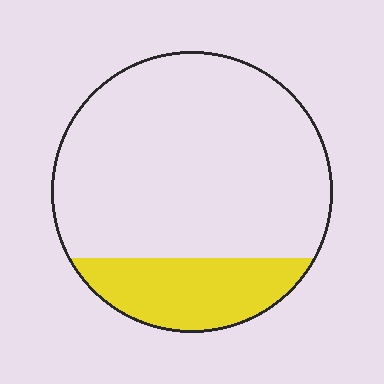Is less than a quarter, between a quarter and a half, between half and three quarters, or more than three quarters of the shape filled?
Less than a quarter.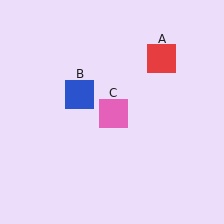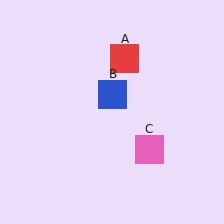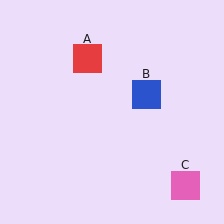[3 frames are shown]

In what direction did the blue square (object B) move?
The blue square (object B) moved right.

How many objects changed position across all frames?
3 objects changed position: red square (object A), blue square (object B), pink square (object C).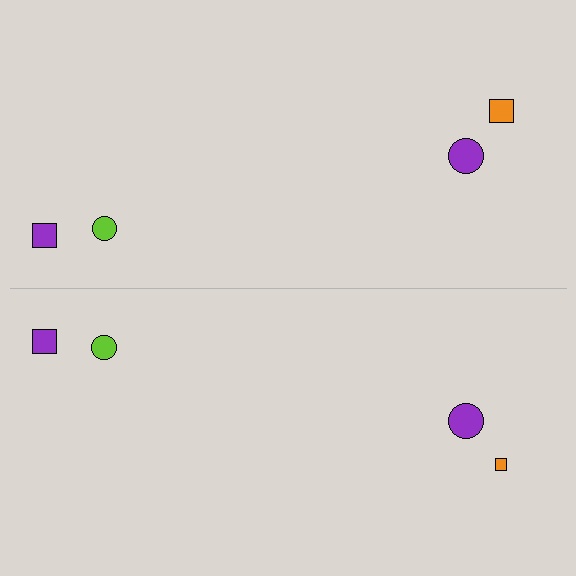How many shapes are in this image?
There are 8 shapes in this image.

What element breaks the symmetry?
The orange square on the bottom side has a different size than its mirror counterpart.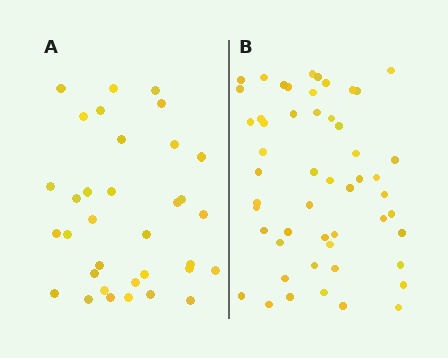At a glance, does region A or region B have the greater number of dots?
Region B (the right region) has more dots.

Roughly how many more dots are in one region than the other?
Region B has approximately 20 more dots than region A.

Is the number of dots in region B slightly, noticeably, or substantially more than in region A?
Region B has substantially more. The ratio is roughly 1.5 to 1.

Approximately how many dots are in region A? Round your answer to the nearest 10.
About 30 dots. (The exact count is 34, which rounds to 30.)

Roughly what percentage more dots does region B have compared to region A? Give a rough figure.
About 55% more.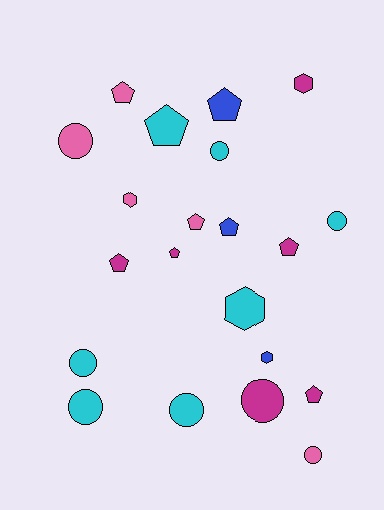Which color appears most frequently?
Cyan, with 7 objects.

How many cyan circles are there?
There are 5 cyan circles.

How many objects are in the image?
There are 21 objects.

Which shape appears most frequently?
Pentagon, with 9 objects.